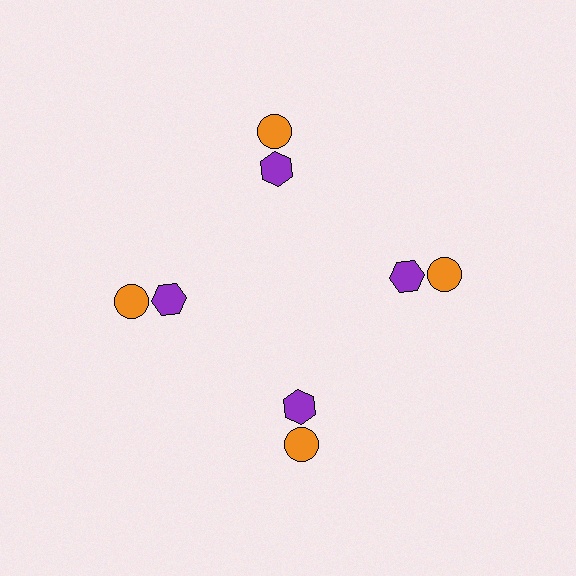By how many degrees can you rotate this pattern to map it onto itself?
The pattern maps onto itself every 90 degrees of rotation.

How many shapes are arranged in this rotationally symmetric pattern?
There are 8 shapes, arranged in 4 groups of 2.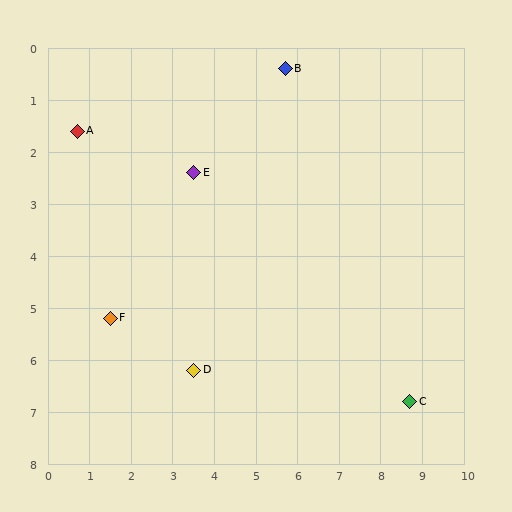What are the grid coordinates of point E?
Point E is at approximately (3.5, 2.4).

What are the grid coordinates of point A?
Point A is at approximately (0.7, 1.6).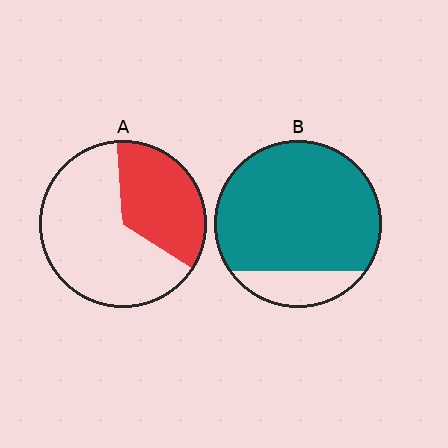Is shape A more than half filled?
No.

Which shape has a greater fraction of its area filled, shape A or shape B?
Shape B.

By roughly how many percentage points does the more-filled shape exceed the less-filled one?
By roughly 50 percentage points (B over A).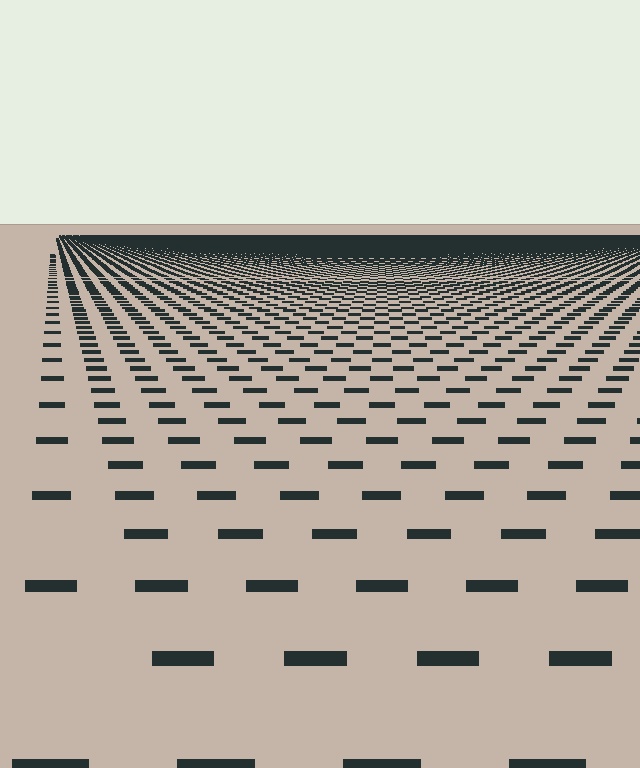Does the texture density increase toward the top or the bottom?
Density increases toward the top.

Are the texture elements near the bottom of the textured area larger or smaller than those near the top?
Larger. Near the bottom, elements are closer to the viewer and appear at a bigger on-screen size.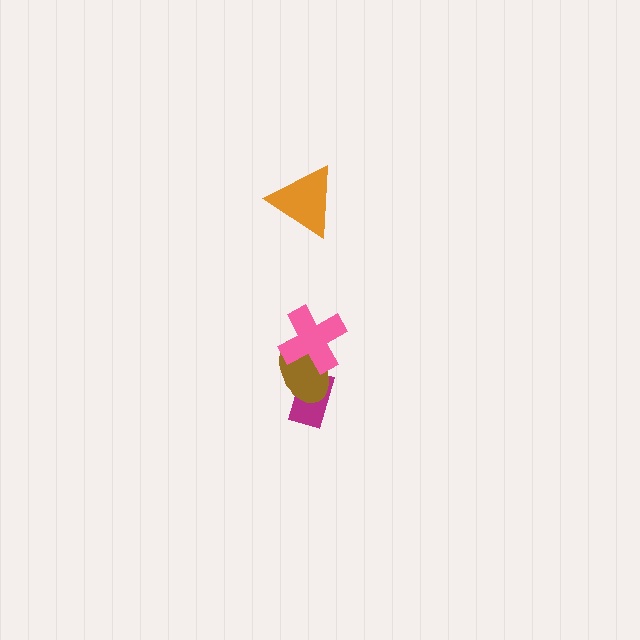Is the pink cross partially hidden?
No, no other shape covers it.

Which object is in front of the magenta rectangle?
The brown ellipse is in front of the magenta rectangle.